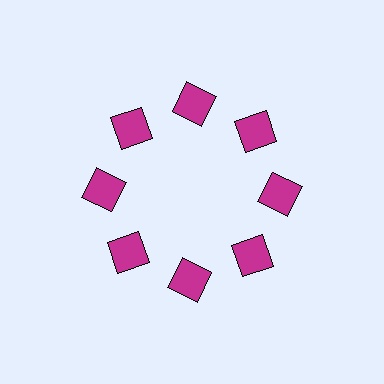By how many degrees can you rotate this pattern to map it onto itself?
The pattern maps onto itself every 45 degrees of rotation.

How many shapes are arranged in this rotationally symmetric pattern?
There are 8 shapes, arranged in 8 groups of 1.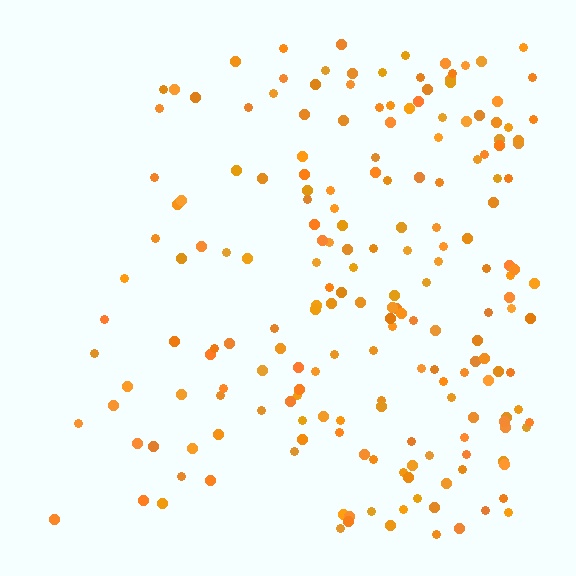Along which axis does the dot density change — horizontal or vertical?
Horizontal.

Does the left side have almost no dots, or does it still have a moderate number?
Still a moderate number, just noticeably fewer than the right.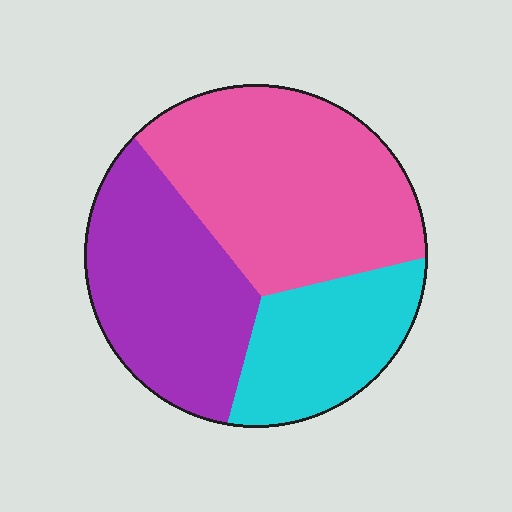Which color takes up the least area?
Cyan, at roughly 25%.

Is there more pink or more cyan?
Pink.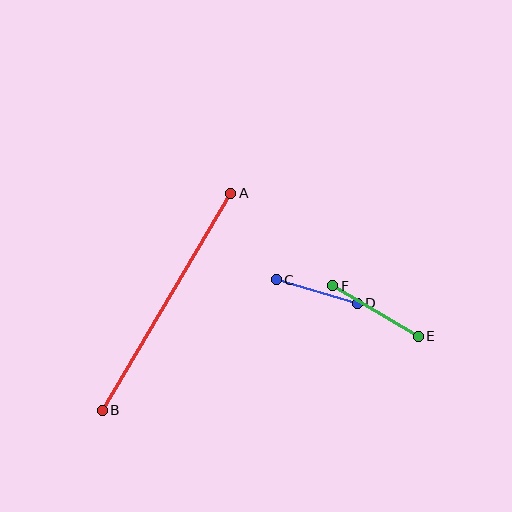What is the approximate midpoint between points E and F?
The midpoint is at approximately (376, 311) pixels.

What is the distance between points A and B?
The distance is approximately 252 pixels.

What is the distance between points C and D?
The distance is approximately 84 pixels.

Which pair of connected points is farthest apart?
Points A and B are farthest apart.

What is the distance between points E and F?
The distance is approximately 99 pixels.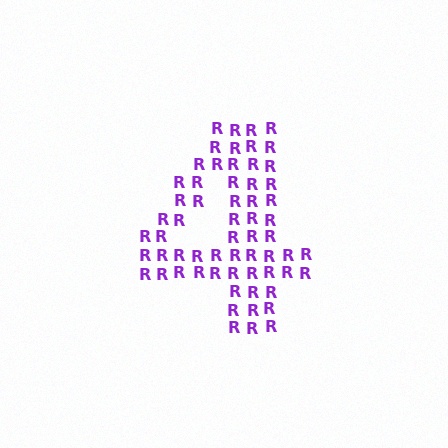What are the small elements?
The small elements are letter R's.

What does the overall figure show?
The overall figure shows the digit 4.